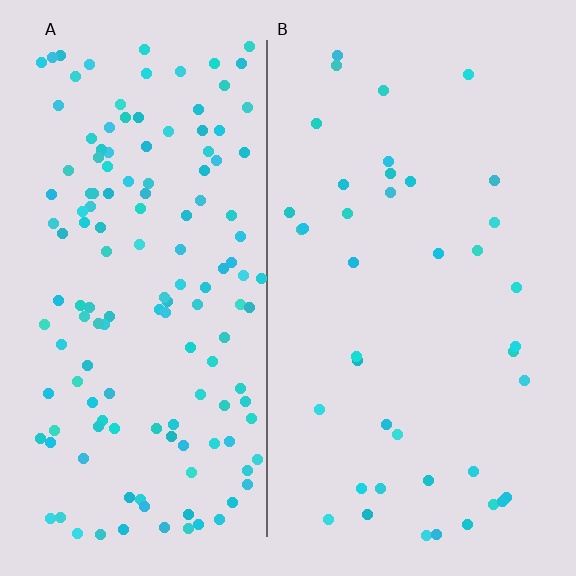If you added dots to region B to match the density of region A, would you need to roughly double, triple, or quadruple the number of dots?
Approximately quadruple.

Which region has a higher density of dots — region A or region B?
A (the left).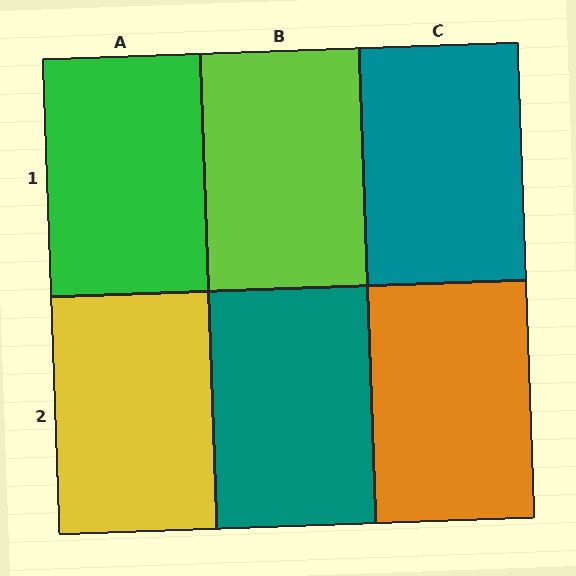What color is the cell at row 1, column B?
Lime.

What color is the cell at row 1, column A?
Green.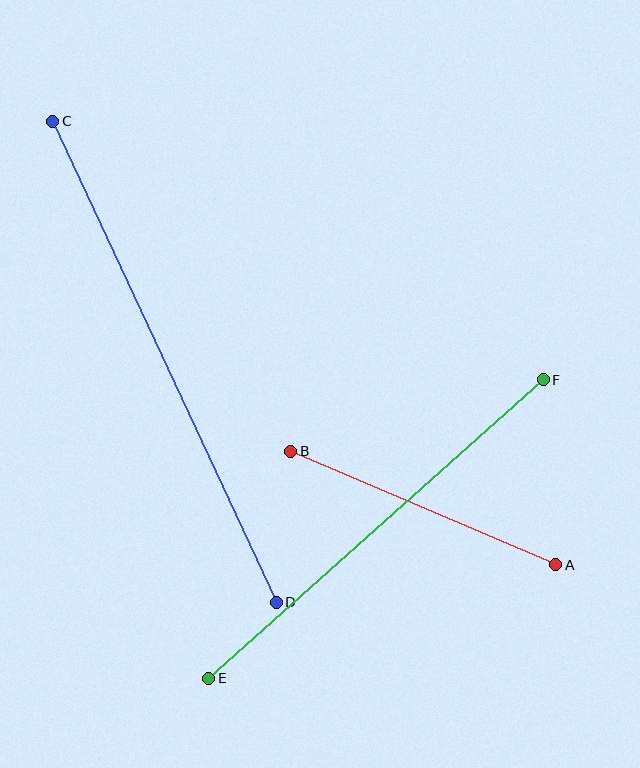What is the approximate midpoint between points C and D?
The midpoint is at approximately (164, 362) pixels.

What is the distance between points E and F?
The distance is approximately 449 pixels.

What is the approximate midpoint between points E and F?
The midpoint is at approximately (376, 529) pixels.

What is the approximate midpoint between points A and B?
The midpoint is at approximately (423, 508) pixels.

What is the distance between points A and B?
The distance is approximately 288 pixels.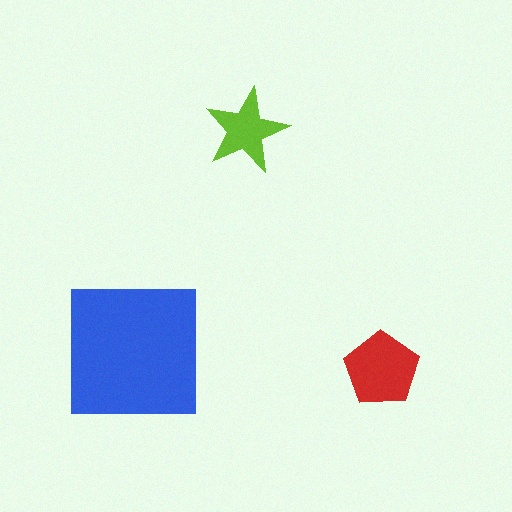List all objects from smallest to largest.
The lime star, the red pentagon, the blue square.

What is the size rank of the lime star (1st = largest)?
3rd.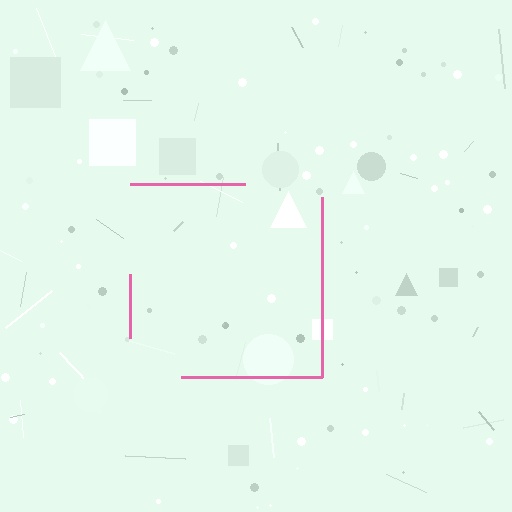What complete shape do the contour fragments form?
The contour fragments form a square.